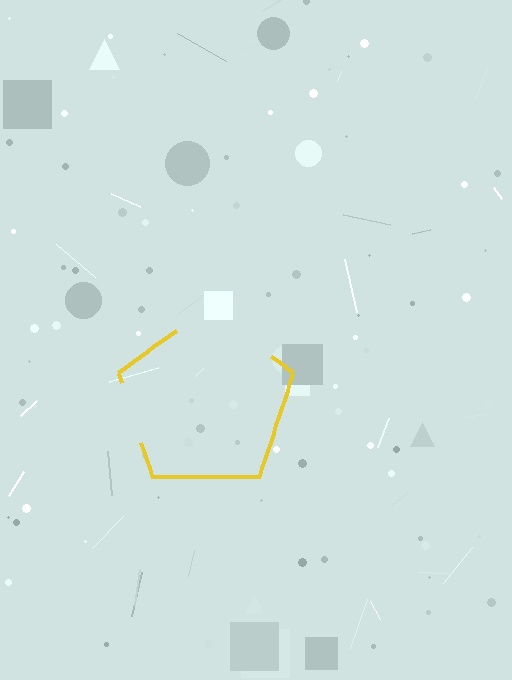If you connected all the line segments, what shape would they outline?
They would outline a pentagon.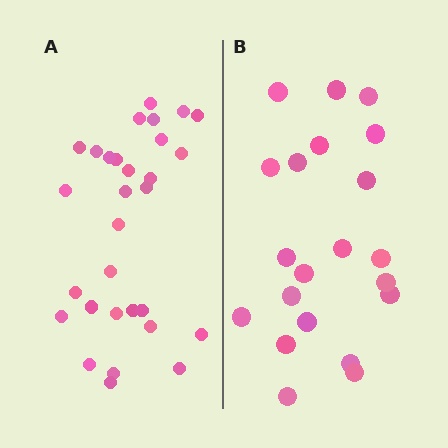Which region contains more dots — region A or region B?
Region A (the left region) has more dots.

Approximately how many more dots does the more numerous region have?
Region A has roughly 8 or so more dots than region B.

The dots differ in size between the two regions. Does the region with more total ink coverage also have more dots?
No. Region B has more total ink coverage because its dots are larger, but region A actually contains more individual dots. Total area can be misleading — the number of items is what matters here.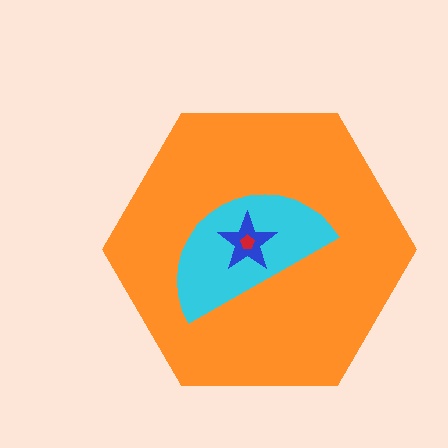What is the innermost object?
The red pentagon.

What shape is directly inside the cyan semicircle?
The blue star.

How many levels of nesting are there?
4.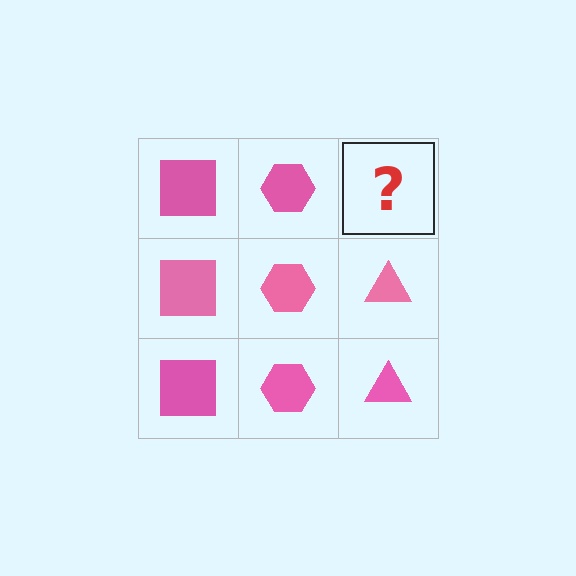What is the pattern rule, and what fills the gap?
The rule is that each column has a consistent shape. The gap should be filled with a pink triangle.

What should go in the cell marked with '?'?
The missing cell should contain a pink triangle.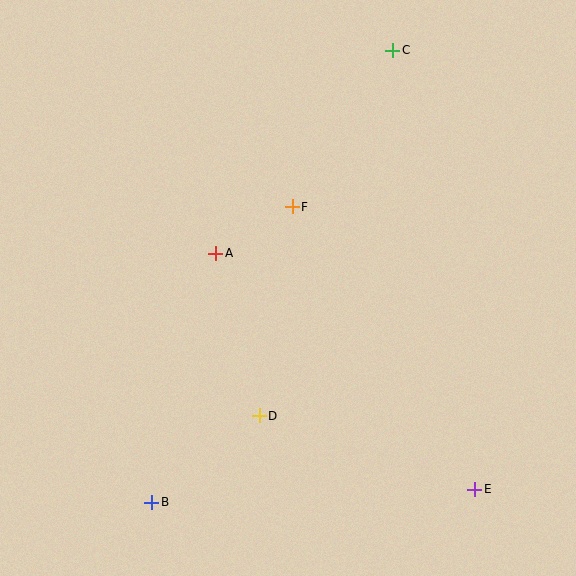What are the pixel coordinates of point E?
Point E is at (475, 489).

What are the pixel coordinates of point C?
Point C is at (393, 50).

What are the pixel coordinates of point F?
Point F is at (292, 207).